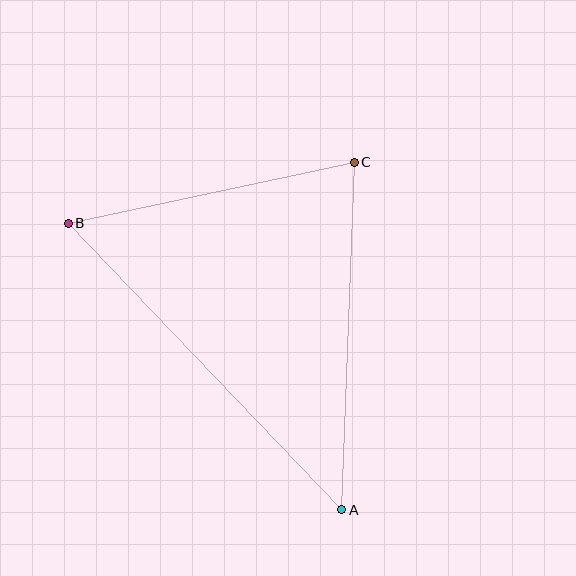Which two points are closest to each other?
Points B and C are closest to each other.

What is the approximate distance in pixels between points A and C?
The distance between A and C is approximately 348 pixels.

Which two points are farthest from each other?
Points A and B are farthest from each other.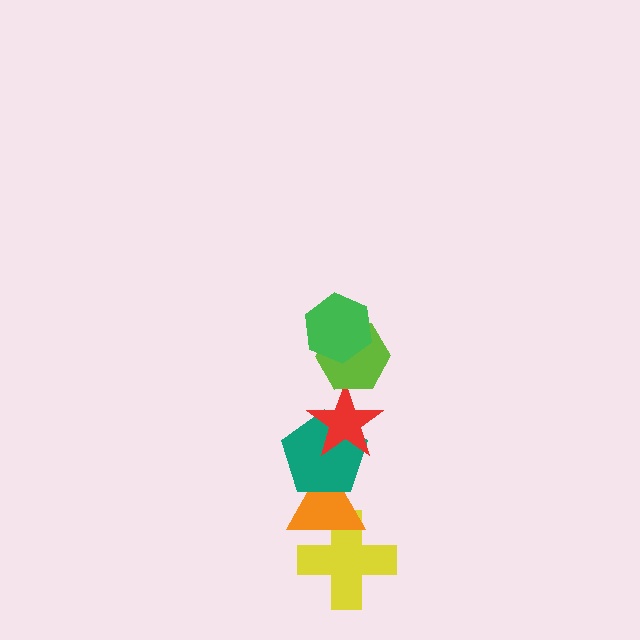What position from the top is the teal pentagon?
The teal pentagon is 4th from the top.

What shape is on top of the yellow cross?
The orange triangle is on top of the yellow cross.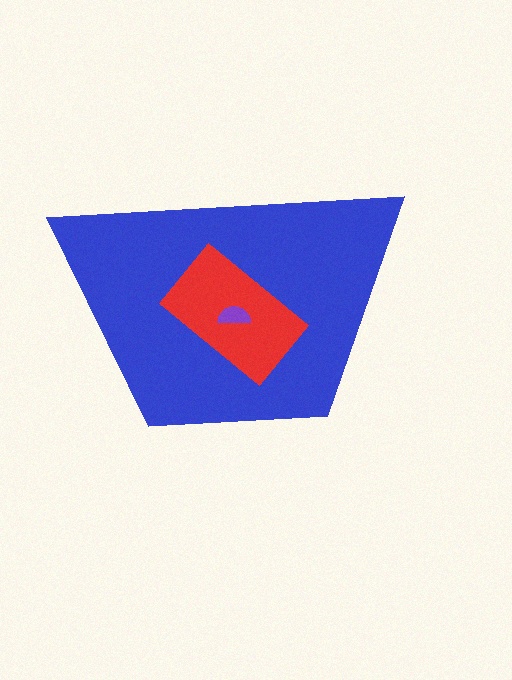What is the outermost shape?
The blue trapezoid.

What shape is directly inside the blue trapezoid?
The red rectangle.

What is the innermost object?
The purple semicircle.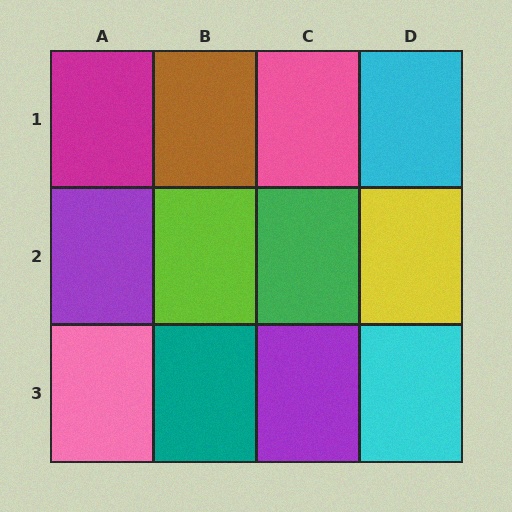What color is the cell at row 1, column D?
Cyan.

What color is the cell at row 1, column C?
Pink.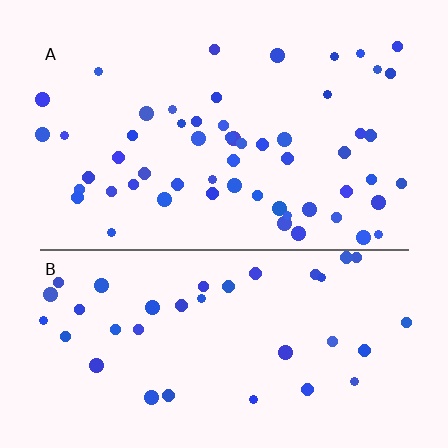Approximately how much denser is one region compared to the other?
Approximately 1.5× — region A over region B.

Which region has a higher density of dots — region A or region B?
A (the top).